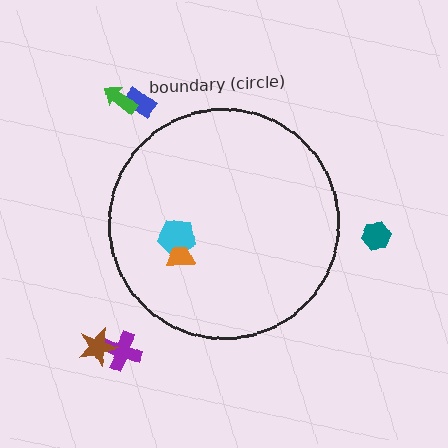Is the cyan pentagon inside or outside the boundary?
Inside.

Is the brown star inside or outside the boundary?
Outside.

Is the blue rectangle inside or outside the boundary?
Outside.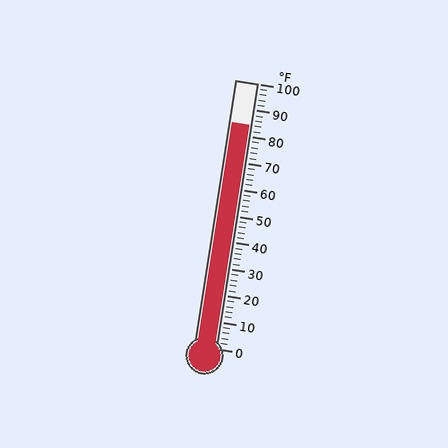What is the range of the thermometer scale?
The thermometer scale ranges from 0°F to 100°F.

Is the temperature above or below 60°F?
The temperature is above 60°F.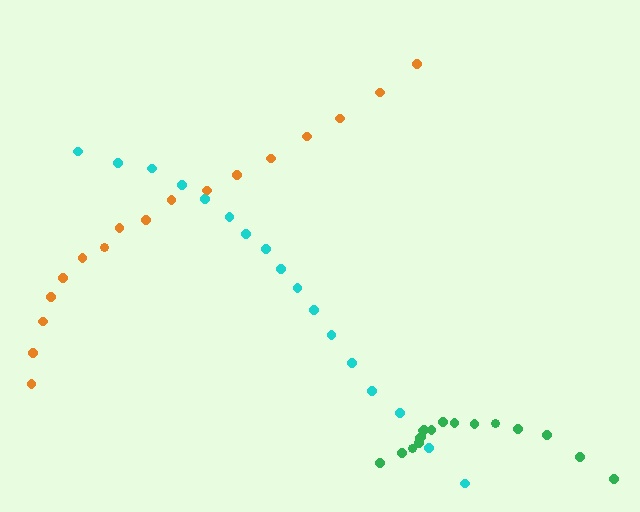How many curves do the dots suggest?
There are 3 distinct paths.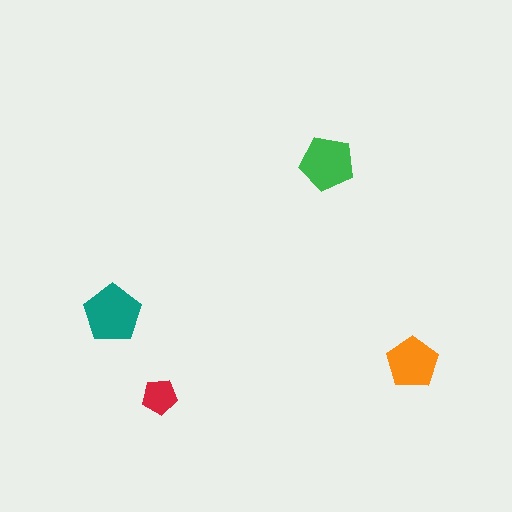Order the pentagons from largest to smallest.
the teal one, the green one, the orange one, the red one.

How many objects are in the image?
There are 4 objects in the image.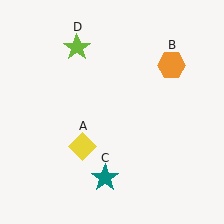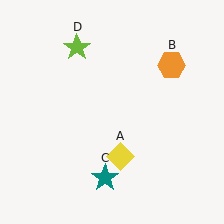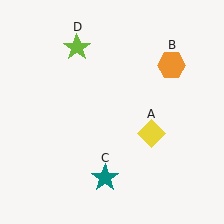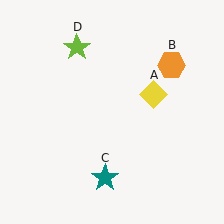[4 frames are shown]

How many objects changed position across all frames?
1 object changed position: yellow diamond (object A).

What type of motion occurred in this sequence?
The yellow diamond (object A) rotated counterclockwise around the center of the scene.